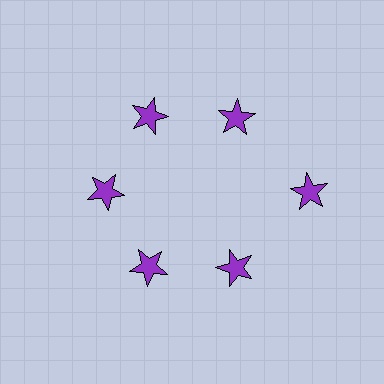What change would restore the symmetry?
The symmetry would be restored by moving it inward, back onto the ring so that all 6 stars sit at equal angles and equal distance from the center.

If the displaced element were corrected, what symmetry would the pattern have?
It would have 6-fold rotational symmetry — the pattern would map onto itself every 60 degrees.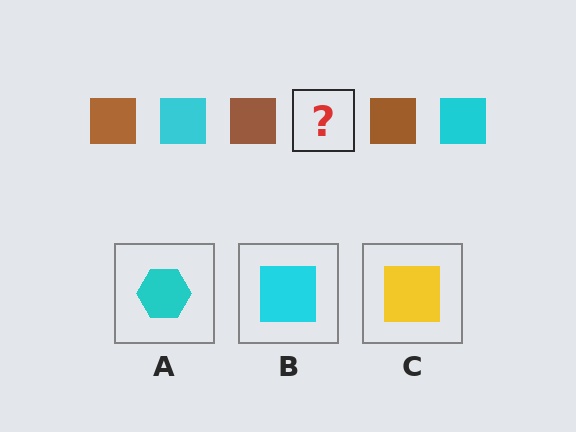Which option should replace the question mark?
Option B.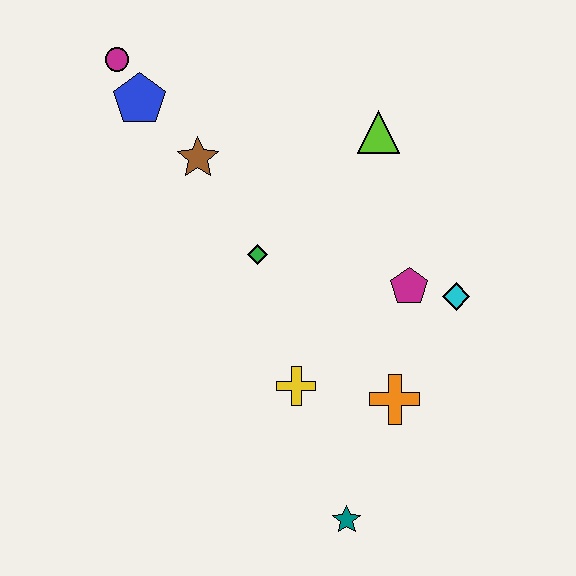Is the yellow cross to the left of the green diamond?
No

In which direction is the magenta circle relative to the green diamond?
The magenta circle is above the green diamond.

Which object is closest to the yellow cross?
The orange cross is closest to the yellow cross.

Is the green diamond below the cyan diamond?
No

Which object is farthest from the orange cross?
The magenta circle is farthest from the orange cross.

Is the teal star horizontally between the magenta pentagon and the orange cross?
No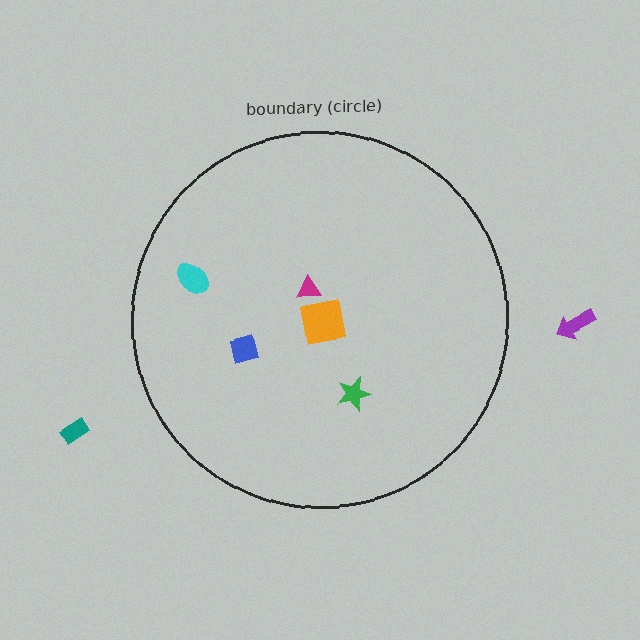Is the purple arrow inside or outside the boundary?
Outside.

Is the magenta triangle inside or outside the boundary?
Inside.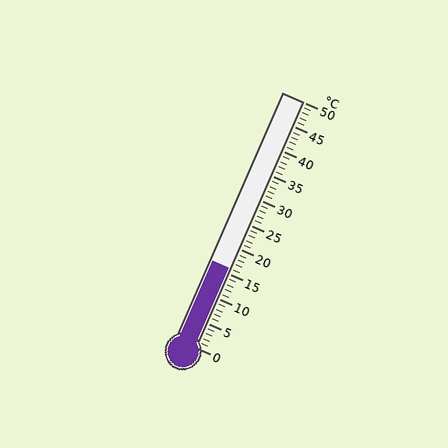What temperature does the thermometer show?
The thermometer shows approximately 16°C.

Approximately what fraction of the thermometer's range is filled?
The thermometer is filled to approximately 30% of its range.